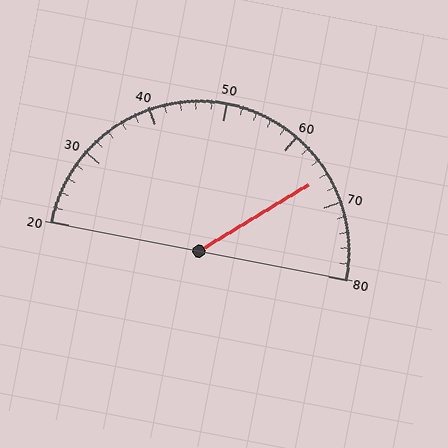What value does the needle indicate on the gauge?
The needle indicates approximately 66.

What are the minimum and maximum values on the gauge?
The gauge ranges from 20 to 80.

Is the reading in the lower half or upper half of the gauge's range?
The reading is in the upper half of the range (20 to 80).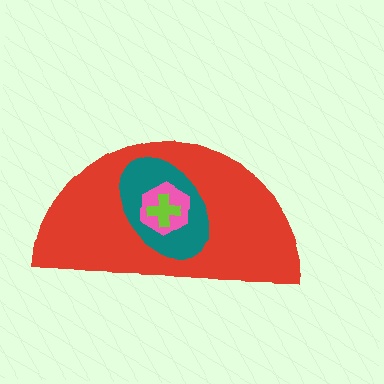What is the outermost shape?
The red semicircle.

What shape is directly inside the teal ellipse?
The pink hexagon.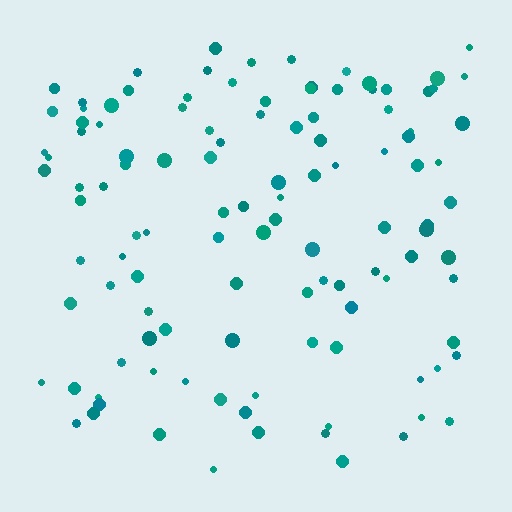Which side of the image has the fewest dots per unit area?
The bottom.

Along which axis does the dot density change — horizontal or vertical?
Vertical.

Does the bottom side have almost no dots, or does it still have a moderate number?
Still a moderate number, just noticeably fewer than the top.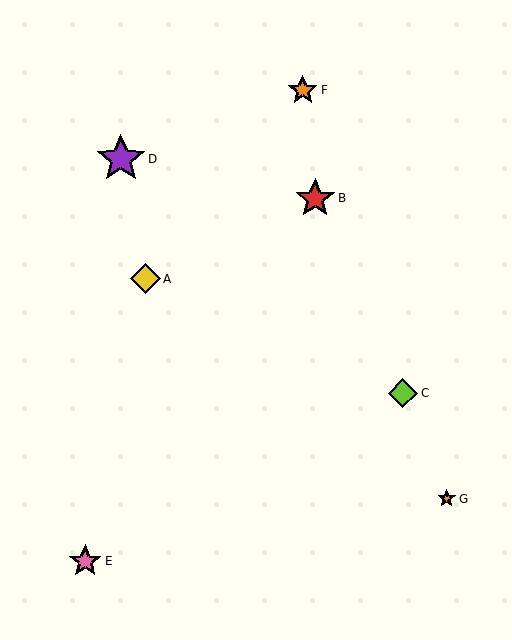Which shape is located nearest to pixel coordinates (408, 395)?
The lime diamond (labeled C) at (403, 393) is nearest to that location.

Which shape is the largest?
The purple star (labeled D) is the largest.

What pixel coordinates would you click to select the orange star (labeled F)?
Click at (303, 90) to select the orange star F.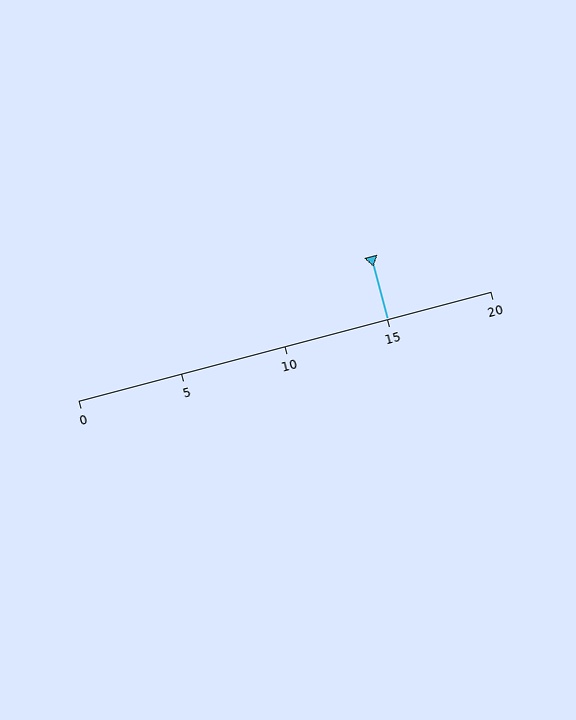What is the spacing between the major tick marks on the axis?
The major ticks are spaced 5 apart.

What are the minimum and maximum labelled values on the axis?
The axis runs from 0 to 20.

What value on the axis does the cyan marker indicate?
The marker indicates approximately 15.